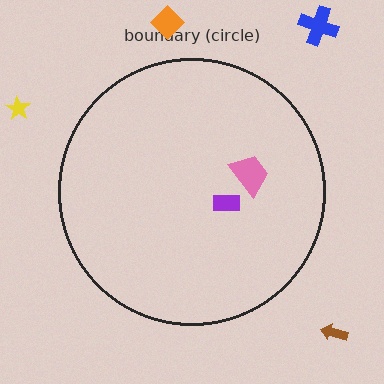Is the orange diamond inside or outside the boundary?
Outside.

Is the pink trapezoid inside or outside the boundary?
Inside.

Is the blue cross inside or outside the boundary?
Outside.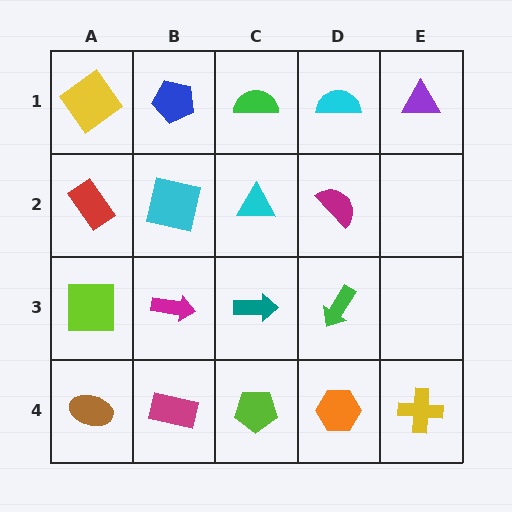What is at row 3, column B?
A magenta arrow.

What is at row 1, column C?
A green semicircle.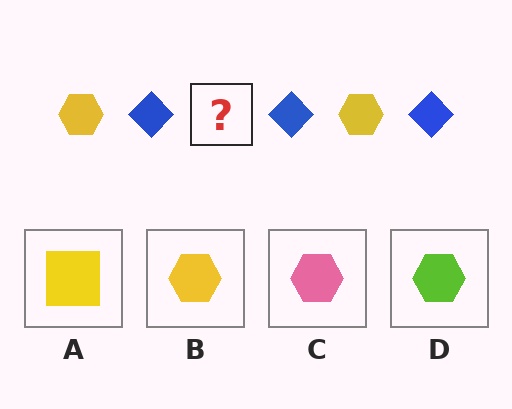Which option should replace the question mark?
Option B.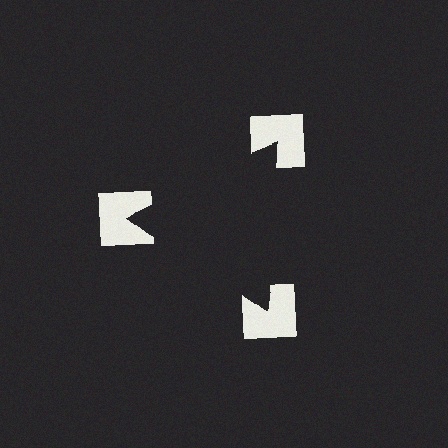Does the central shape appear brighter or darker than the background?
It typically appears slightly darker than the background, even though no actual brightness change is drawn.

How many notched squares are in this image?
There are 3 — one at each vertex of the illusory triangle.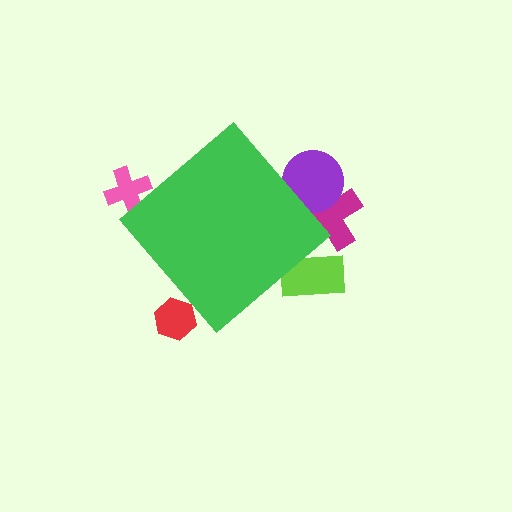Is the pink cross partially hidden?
Yes, the pink cross is partially hidden behind the green diamond.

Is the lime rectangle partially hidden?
Yes, the lime rectangle is partially hidden behind the green diamond.